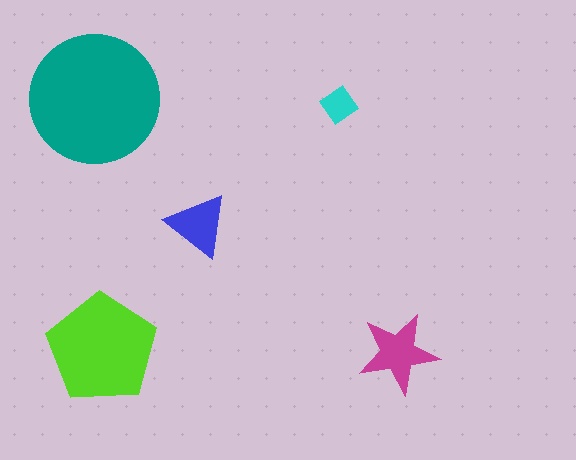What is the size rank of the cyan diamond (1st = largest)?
5th.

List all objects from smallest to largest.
The cyan diamond, the blue triangle, the magenta star, the lime pentagon, the teal circle.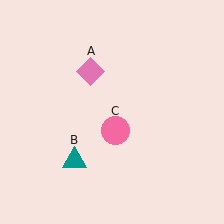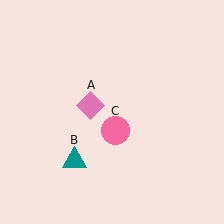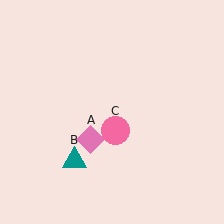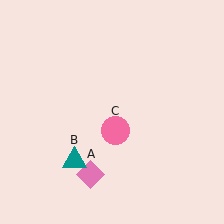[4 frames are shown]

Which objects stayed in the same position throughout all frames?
Teal triangle (object B) and pink circle (object C) remained stationary.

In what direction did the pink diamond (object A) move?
The pink diamond (object A) moved down.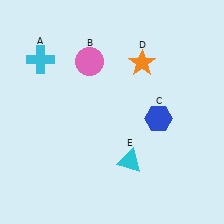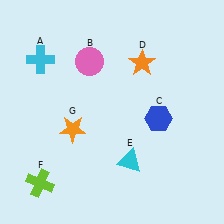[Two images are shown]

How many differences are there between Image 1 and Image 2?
There are 2 differences between the two images.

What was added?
A lime cross (F), an orange star (G) were added in Image 2.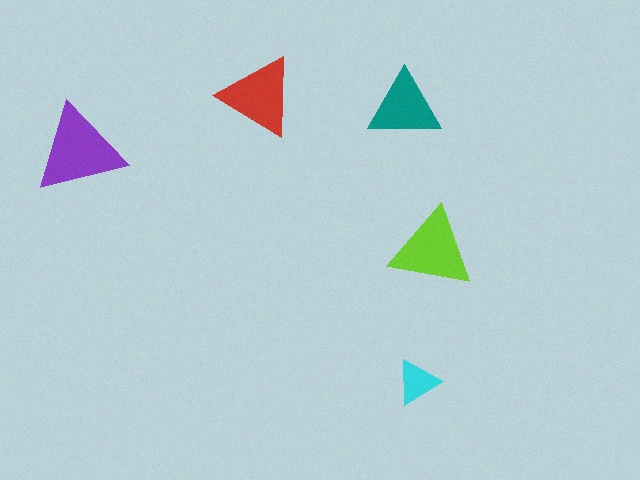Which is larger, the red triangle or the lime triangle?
The lime one.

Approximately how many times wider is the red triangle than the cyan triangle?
About 2 times wider.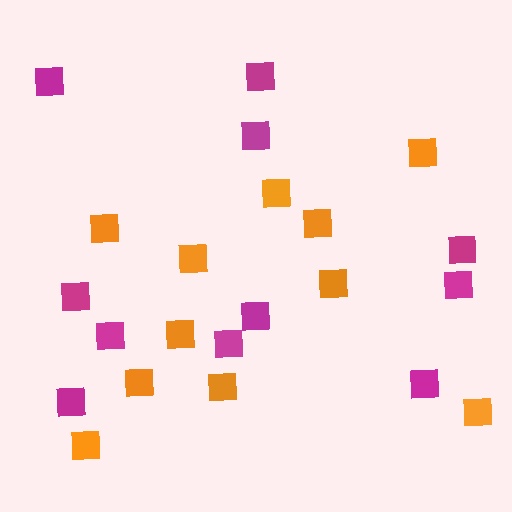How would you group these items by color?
There are 2 groups: one group of orange squares (11) and one group of magenta squares (11).